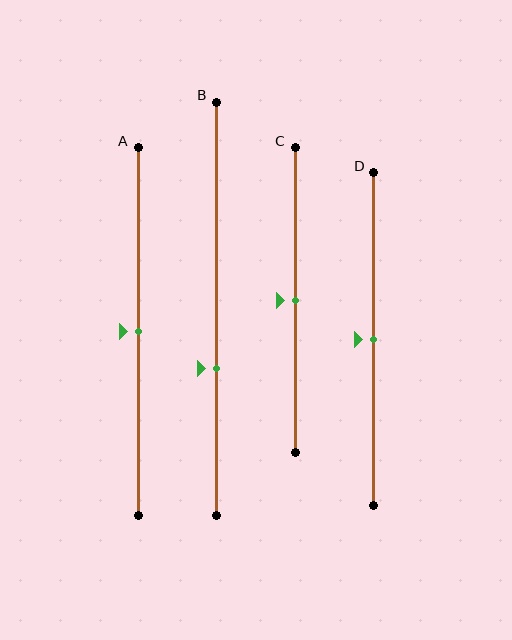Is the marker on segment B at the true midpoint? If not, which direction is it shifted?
No, the marker on segment B is shifted downward by about 14% of the segment length.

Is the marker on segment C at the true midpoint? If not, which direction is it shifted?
Yes, the marker on segment C is at the true midpoint.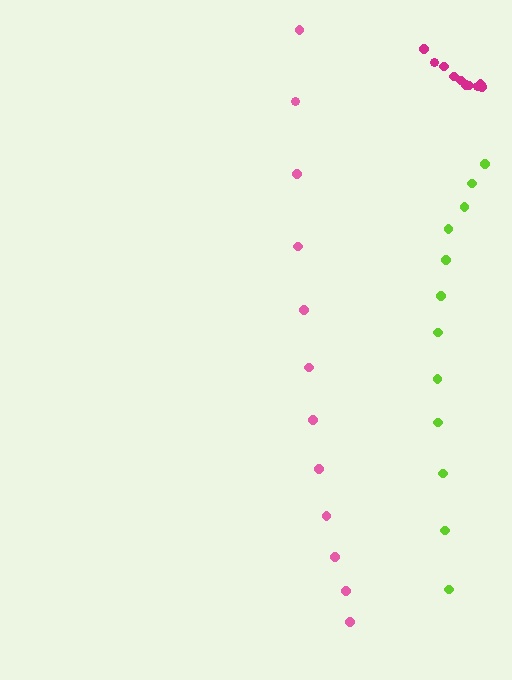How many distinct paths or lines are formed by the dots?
There are 3 distinct paths.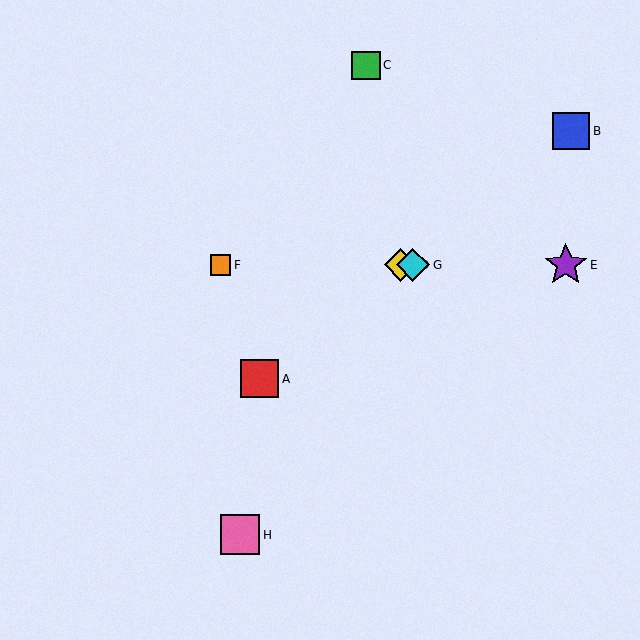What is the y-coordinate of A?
Object A is at y≈379.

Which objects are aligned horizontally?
Objects D, E, F, G are aligned horizontally.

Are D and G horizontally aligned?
Yes, both are at y≈265.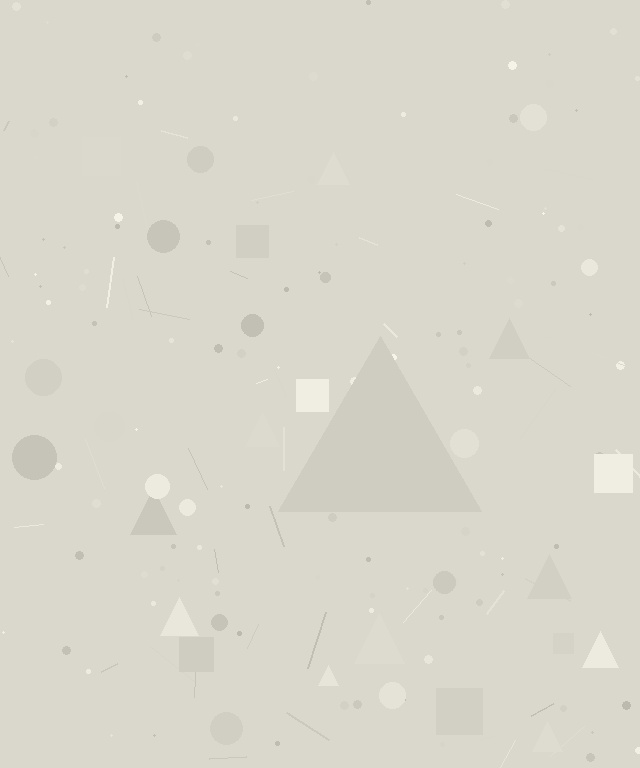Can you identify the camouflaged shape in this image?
The camouflaged shape is a triangle.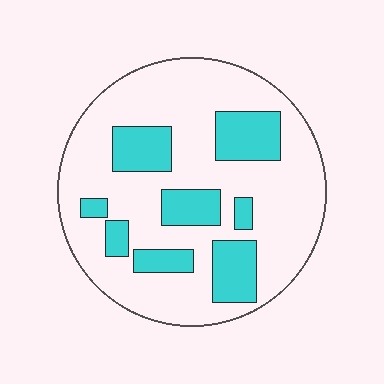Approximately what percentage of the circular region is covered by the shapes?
Approximately 25%.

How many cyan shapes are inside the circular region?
8.